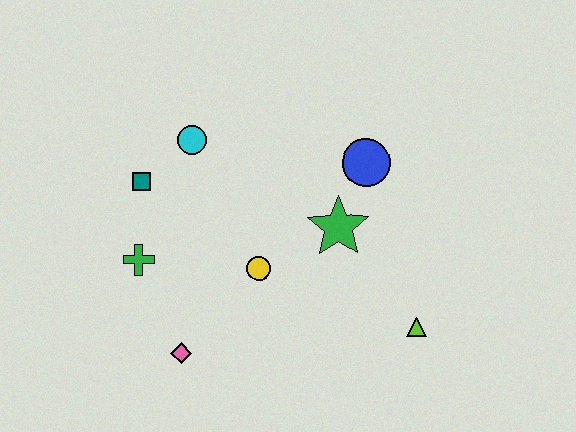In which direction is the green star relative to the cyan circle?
The green star is to the right of the cyan circle.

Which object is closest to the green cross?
The teal square is closest to the green cross.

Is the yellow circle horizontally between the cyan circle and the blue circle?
Yes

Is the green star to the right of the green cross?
Yes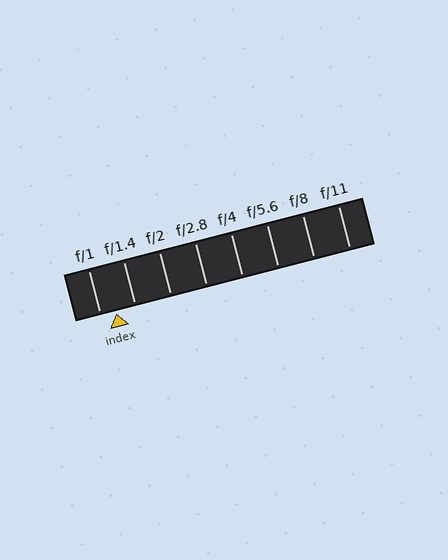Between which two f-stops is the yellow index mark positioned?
The index mark is between f/1 and f/1.4.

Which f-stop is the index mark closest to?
The index mark is closest to f/1.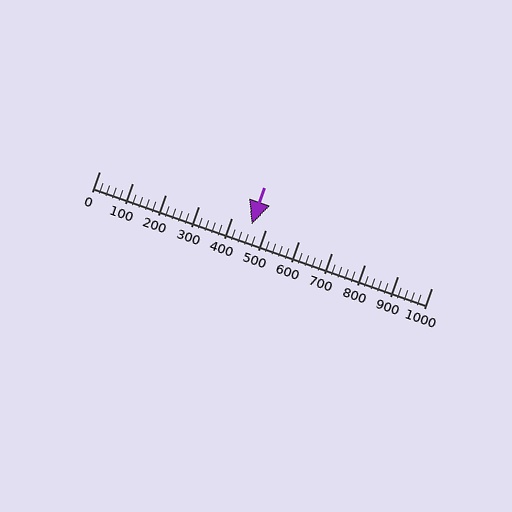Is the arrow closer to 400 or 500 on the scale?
The arrow is closer to 500.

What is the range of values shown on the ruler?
The ruler shows values from 0 to 1000.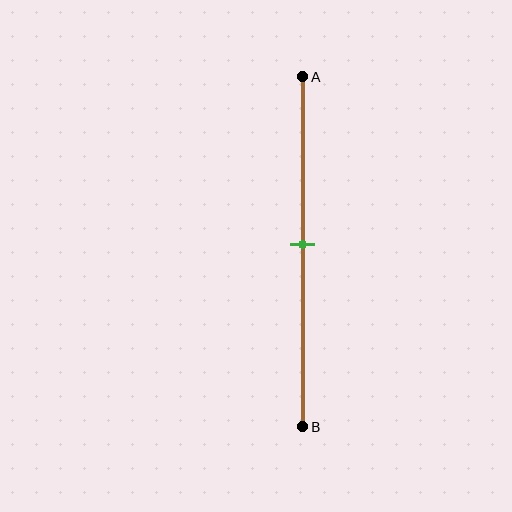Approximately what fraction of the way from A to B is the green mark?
The green mark is approximately 50% of the way from A to B.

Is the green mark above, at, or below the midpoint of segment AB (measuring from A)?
The green mark is approximately at the midpoint of segment AB.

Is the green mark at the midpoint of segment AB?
Yes, the mark is approximately at the midpoint.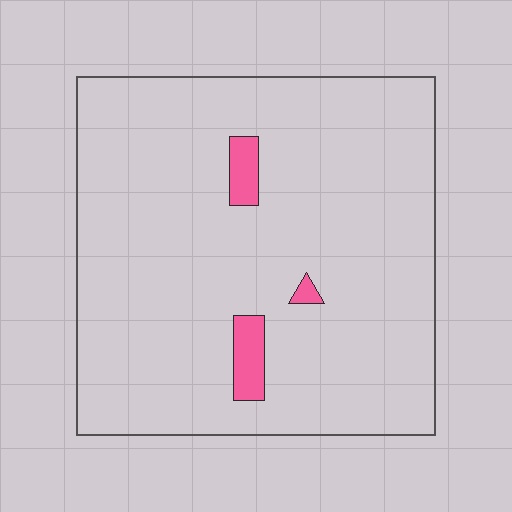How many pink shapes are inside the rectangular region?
3.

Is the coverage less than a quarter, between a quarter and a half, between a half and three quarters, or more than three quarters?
Less than a quarter.